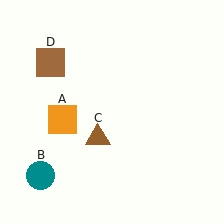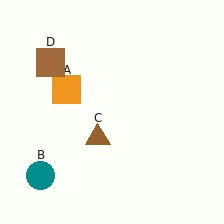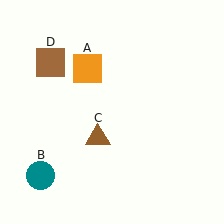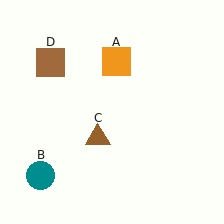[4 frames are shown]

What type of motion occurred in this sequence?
The orange square (object A) rotated clockwise around the center of the scene.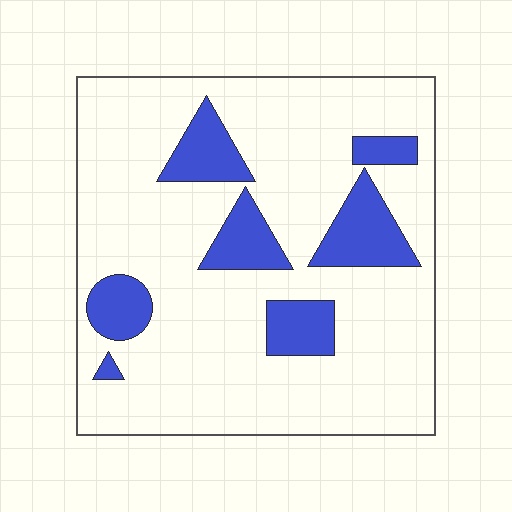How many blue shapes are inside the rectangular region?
7.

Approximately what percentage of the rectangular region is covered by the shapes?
Approximately 20%.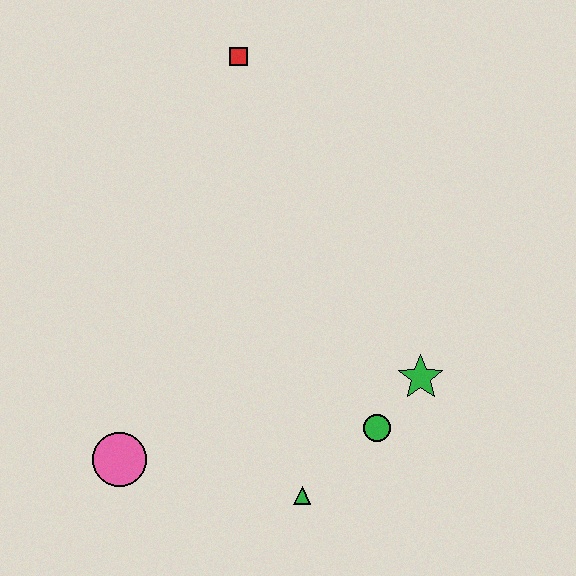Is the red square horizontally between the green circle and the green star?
No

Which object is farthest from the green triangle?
The red square is farthest from the green triangle.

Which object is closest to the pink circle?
The green triangle is closest to the pink circle.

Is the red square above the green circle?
Yes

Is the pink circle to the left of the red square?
Yes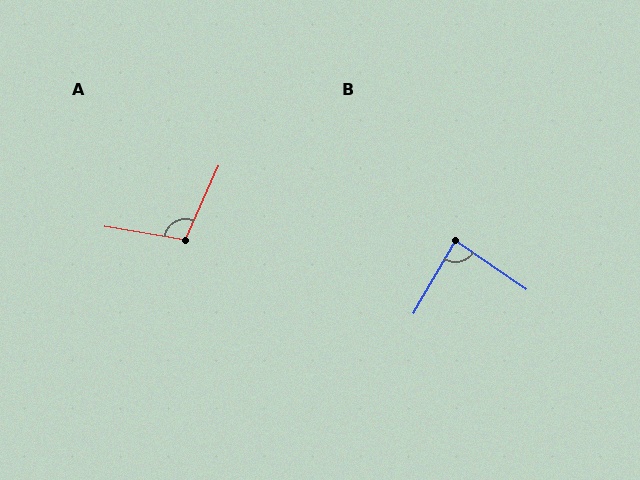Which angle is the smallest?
B, at approximately 86 degrees.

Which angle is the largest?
A, at approximately 104 degrees.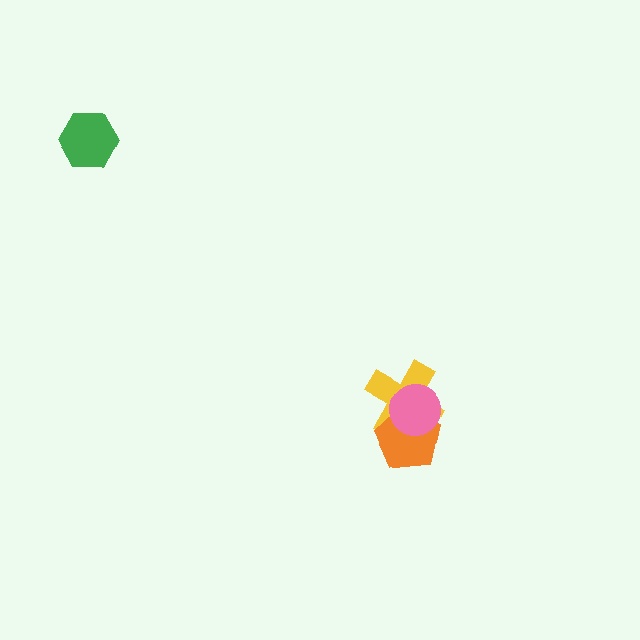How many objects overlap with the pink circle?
2 objects overlap with the pink circle.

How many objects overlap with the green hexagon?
0 objects overlap with the green hexagon.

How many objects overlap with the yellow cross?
2 objects overlap with the yellow cross.